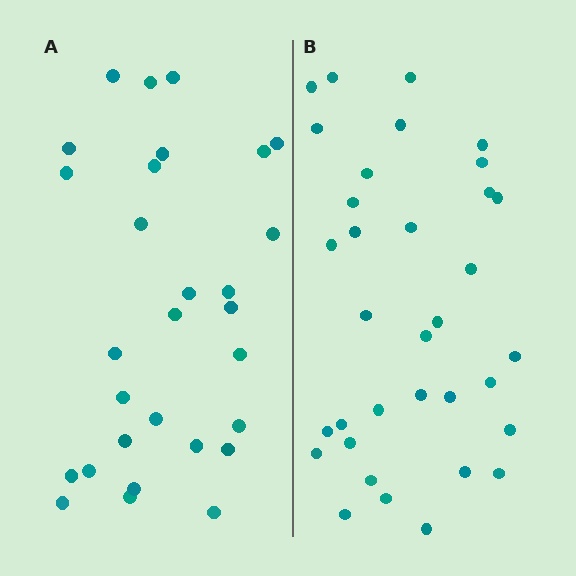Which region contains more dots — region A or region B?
Region B (the right region) has more dots.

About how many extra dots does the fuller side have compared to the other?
Region B has about 5 more dots than region A.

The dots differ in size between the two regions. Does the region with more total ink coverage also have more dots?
No. Region A has more total ink coverage because its dots are larger, but region B actually contains more individual dots. Total area can be misleading — the number of items is what matters here.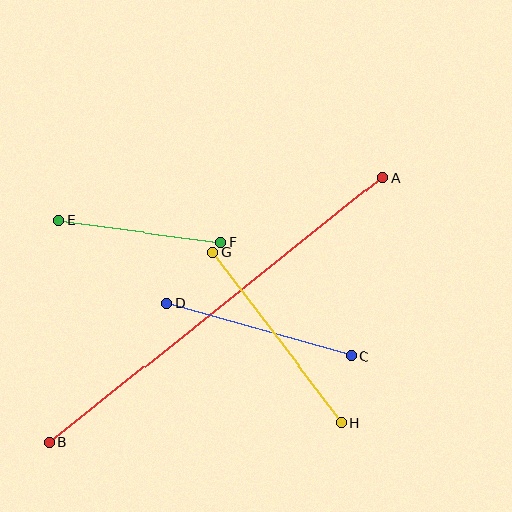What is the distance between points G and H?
The distance is approximately 214 pixels.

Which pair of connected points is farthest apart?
Points A and B are farthest apart.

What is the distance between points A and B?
The distance is approximately 426 pixels.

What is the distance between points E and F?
The distance is approximately 163 pixels.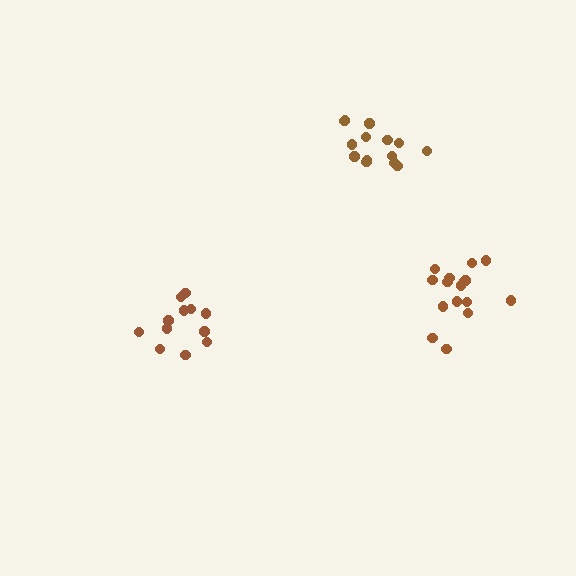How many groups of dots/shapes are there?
There are 3 groups.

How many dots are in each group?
Group 1: 14 dots, Group 2: 12 dots, Group 3: 16 dots (42 total).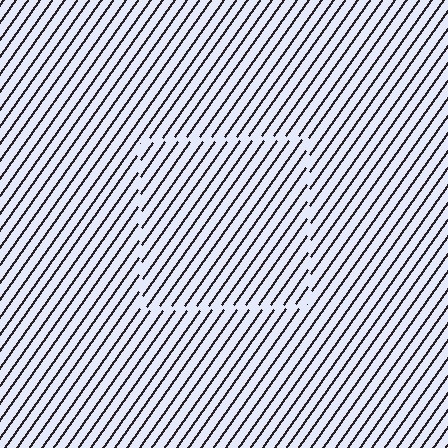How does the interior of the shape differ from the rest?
The interior of the shape contains the same grating, shifted by half a period — the contour is defined by the phase discontinuity where line-ends from the inner and outer gratings abut.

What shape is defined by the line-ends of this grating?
An illusory square. The interior of the shape contains the same grating, shifted by half a period — the contour is defined by the phase discontinuity where line-ends from the inner and outer gratings abut.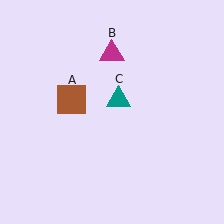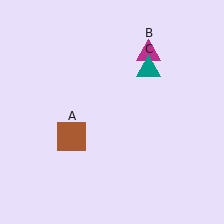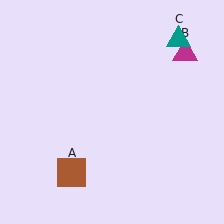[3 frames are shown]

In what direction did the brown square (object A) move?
The brown square (object A) moved down.